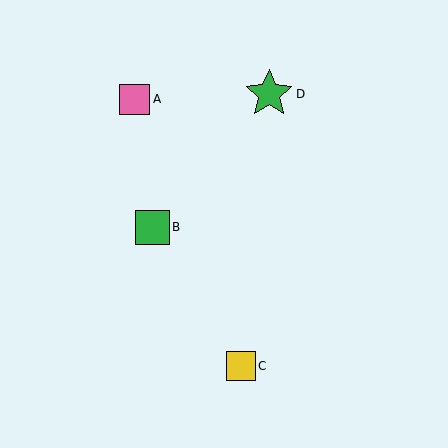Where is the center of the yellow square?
The center of the yellow square is at (241, 366).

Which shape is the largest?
The green star (labeled D) is the largest.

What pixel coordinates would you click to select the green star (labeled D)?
Click at (269, 94) to select the green star D.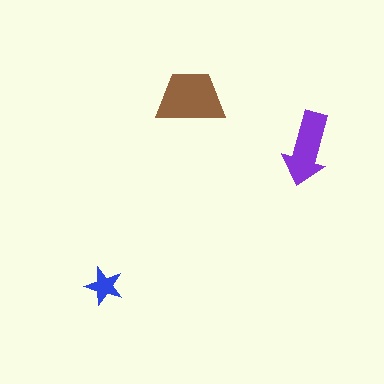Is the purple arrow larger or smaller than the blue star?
Larger.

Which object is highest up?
The brown trapezoid is topmost.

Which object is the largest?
The brown trapezoid.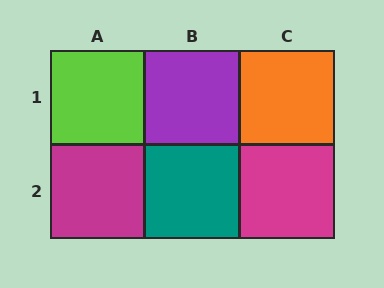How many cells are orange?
1 cell is orange.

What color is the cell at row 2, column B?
Teal.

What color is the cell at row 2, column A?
Magenta.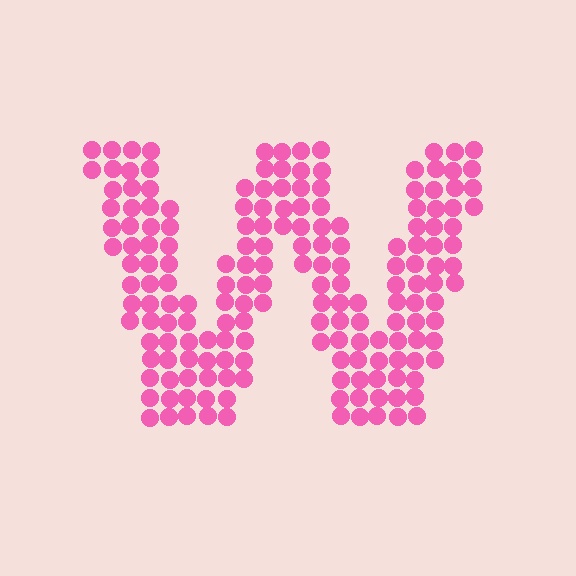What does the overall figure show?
The overall figure shows the letter W.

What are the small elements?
The small elements are circles.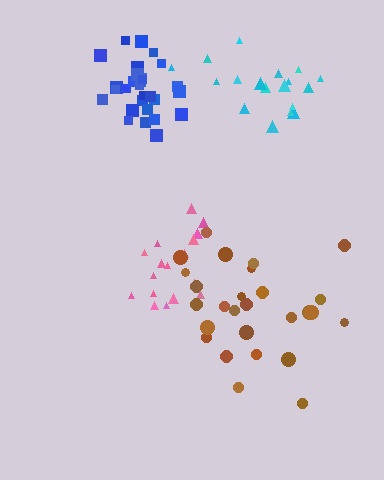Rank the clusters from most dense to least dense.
blue, pink, brown, cyan.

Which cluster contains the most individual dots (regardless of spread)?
Blue (29).